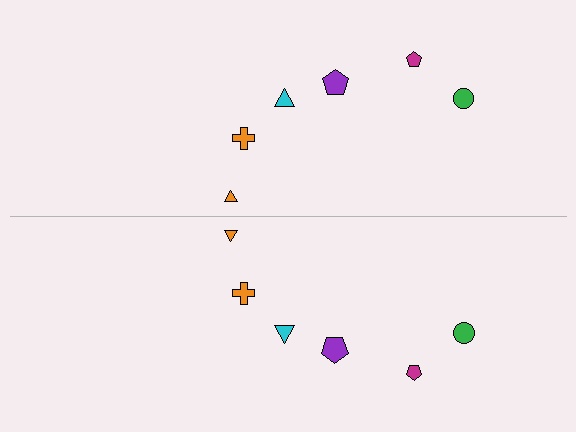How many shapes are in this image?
There are 12 shapes in this image.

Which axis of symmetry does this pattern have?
The pattern has a horizontal axis of symmetry running through the center of the image.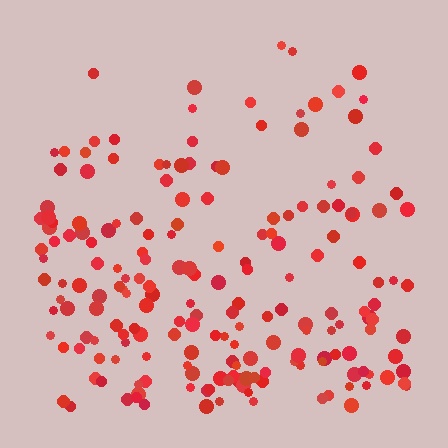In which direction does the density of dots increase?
From top to bottom, with the bottom side densest.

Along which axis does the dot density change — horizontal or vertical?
Vertical.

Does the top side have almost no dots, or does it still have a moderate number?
Still a moderate number, just noticeably fewer than the bottom.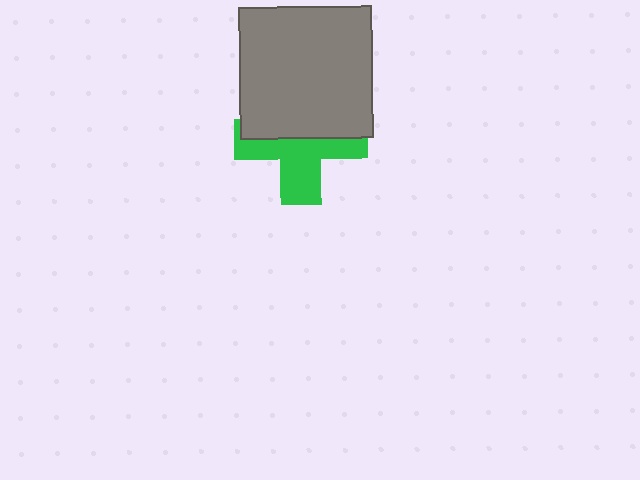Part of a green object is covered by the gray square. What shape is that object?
It is a cross.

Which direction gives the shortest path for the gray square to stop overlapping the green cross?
Moving up gives the shortest separation.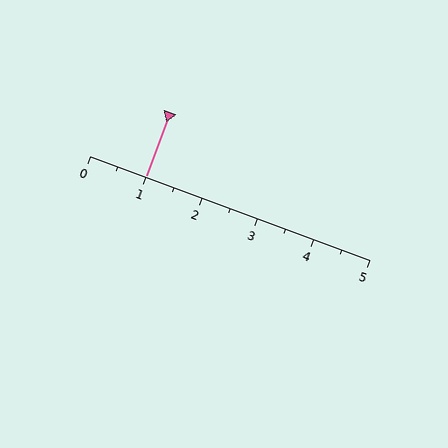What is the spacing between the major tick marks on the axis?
The major ticks are spaced 1 apart.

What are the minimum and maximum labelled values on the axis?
The axis runs from 0 to 5.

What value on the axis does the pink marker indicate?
The marker indicates approximately 1.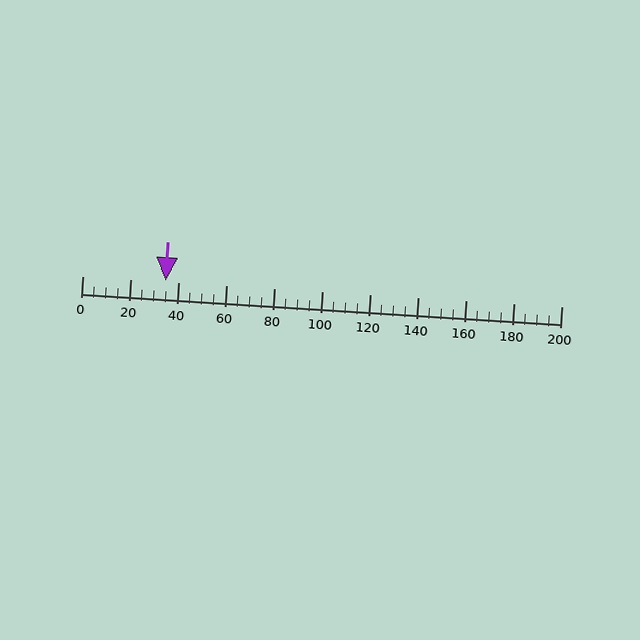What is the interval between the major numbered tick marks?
The major tick marks are spaced 20 units apart.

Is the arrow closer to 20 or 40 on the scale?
The arrow is closer to 40.